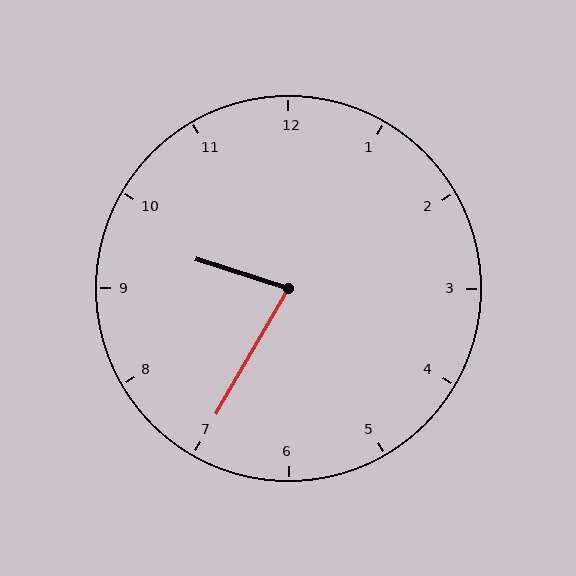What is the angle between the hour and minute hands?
Approximately 78 degrees.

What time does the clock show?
9:35.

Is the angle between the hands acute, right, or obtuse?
It is acute.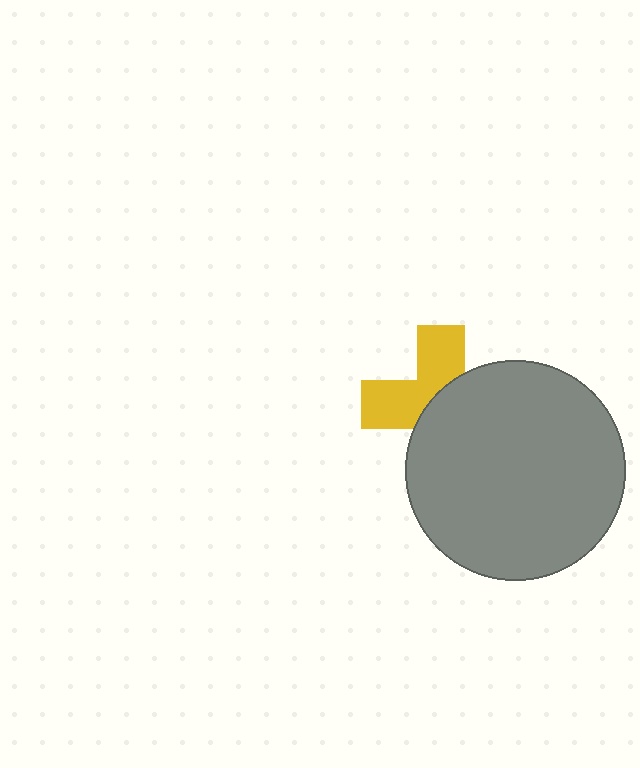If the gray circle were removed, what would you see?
You would see the complete yellow cross.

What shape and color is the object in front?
The object in front is a gray circle.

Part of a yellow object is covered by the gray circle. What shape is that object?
It is a cross.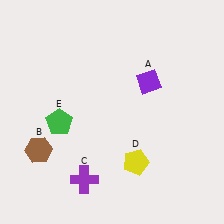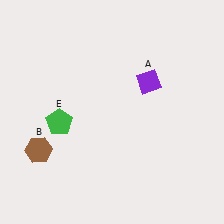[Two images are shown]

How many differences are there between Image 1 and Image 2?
There are 2 differences between the two images.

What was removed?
The purple cross (C), the yellow pentagon (D) were removed in Image 2.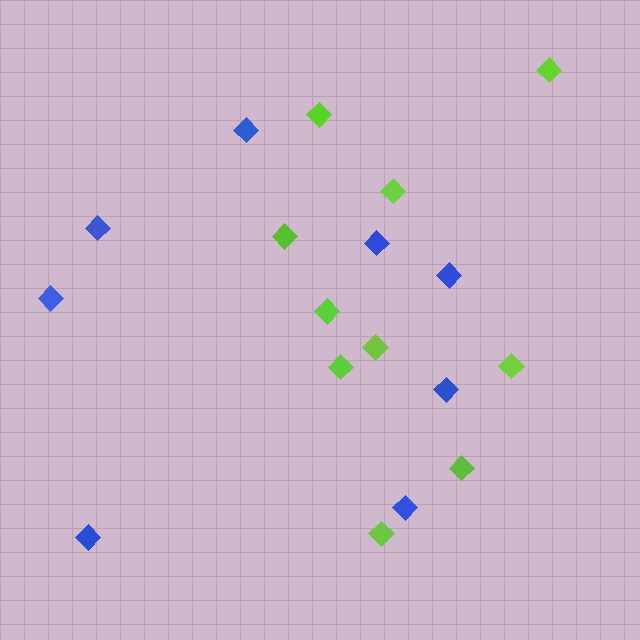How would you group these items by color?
There are 2 groups: one group of blue diamonds (8) and one group of lime diamonds (10).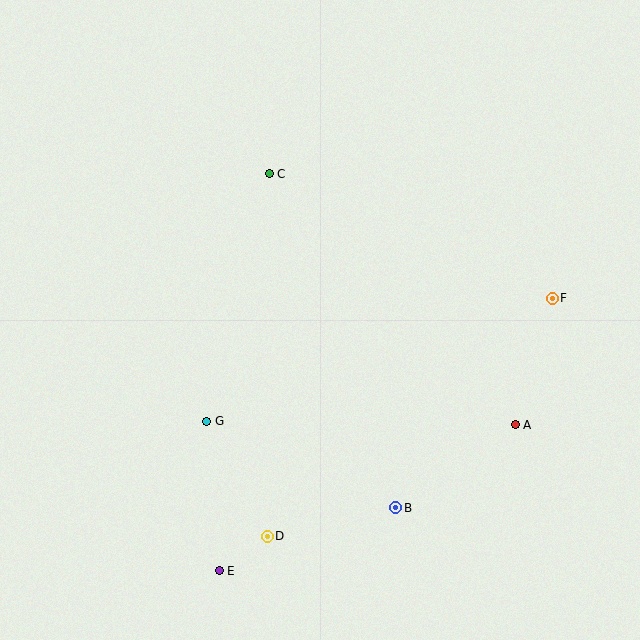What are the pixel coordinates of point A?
Point A is at (515, 425).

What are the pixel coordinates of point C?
Point C is at (269, 174).